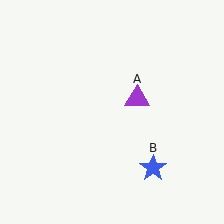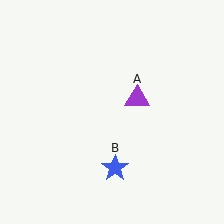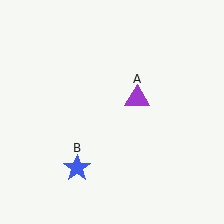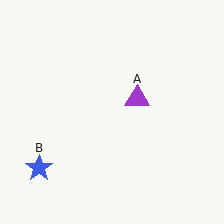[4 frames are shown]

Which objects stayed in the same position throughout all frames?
Purple triangle (object A) remained stationary.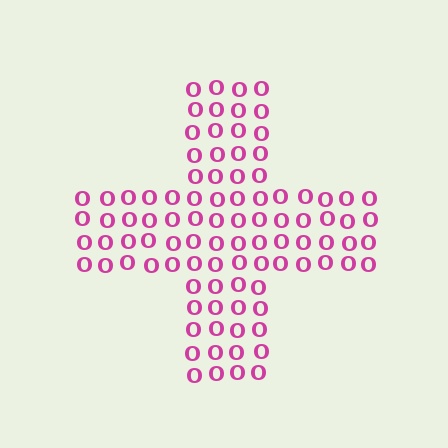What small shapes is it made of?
It is made of small letter O's.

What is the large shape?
The large shape is a cross.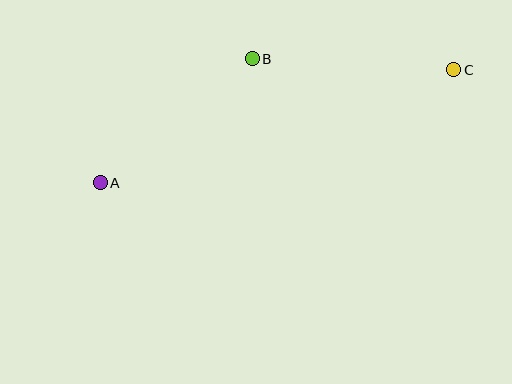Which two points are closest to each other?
Points A and B are closest to each other.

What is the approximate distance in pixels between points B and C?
The distance between B and C is approximately 202 pixels.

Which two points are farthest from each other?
Points A and C are farthest from each other.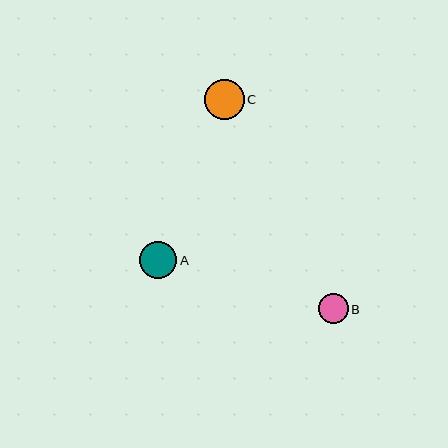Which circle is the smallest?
Circle B is the smallest with a size of approximately 29 pixels.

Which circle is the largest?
Circle C is the largest with a size of approximately 40 pixels.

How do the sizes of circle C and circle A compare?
Circle C and circle A are approximately the same size.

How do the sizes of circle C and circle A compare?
Circle C and circle A are approximately the same size.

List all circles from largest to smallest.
From largest to smallest: C, A, B.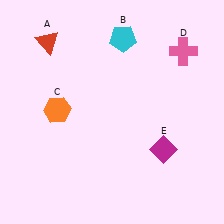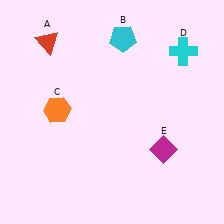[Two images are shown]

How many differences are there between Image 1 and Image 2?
There is 1 difference between the two images.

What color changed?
The cross (D) changed from pink in Image 1 to cyan in Image 2.